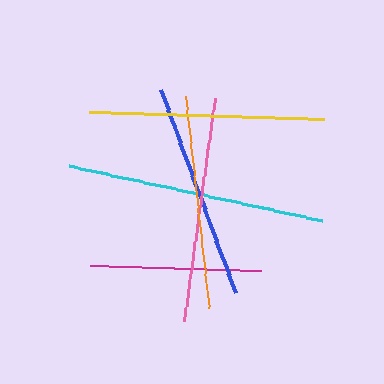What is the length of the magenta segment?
The magenta segment is approximately 171 pixels long.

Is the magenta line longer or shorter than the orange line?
The orange line is longer than the magenta line.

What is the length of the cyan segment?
The cyan segment is approximately 259 pixels long.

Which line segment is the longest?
The cyan line is the longest at approximately 259 pixels.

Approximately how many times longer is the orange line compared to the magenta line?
The orange line is approximately 1.2 times the length of the magenta line.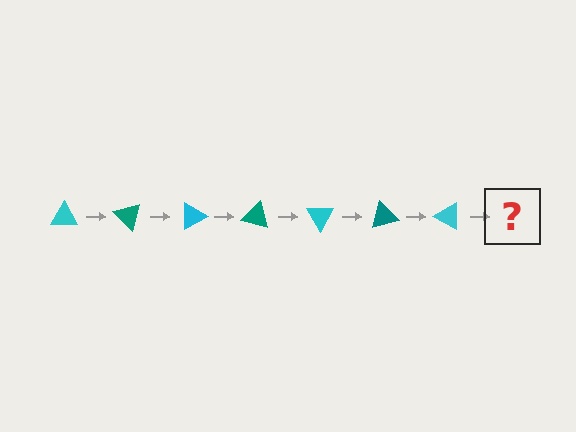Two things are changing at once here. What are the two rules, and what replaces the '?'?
The two rules are that it rotates 45 degrees each step and the color cycles through cyan and teal. The '?' should be a teal triangle, rotated 315 degrees from the start.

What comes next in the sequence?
The next element should be a teal triangle, rotated 315 degrees from the start.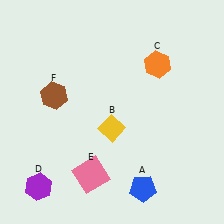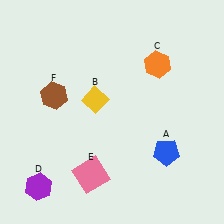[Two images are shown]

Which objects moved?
The objects that moved are: the blue pentagon (A), the yellow diamond (B).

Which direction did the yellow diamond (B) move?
The yellow diamond (B) moved up.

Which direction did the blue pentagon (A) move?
The blue pentagon (A) moved up.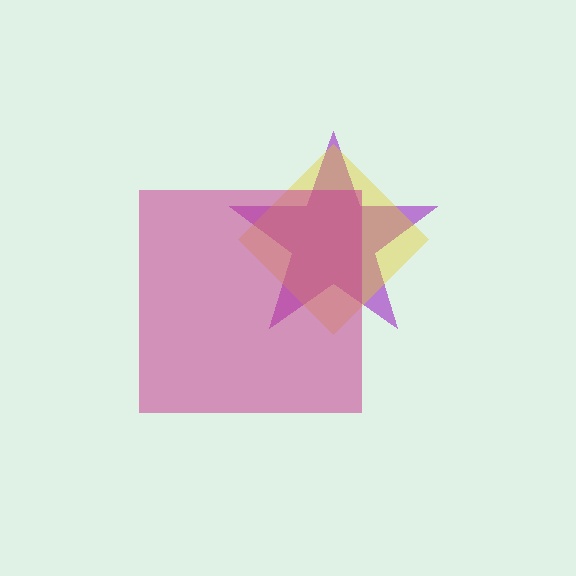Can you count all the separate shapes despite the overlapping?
Yes, there are 3 separate shapes.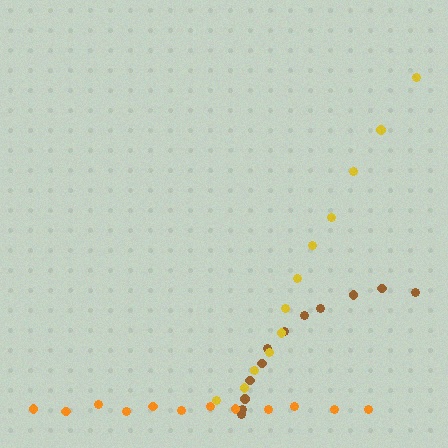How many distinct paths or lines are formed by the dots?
There are 3 distinct paths.